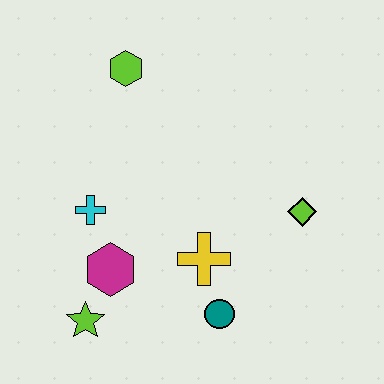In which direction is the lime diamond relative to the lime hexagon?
The lime diamond is to the right of the lime hexagon.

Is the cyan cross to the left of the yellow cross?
Yes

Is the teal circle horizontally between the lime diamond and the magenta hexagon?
Yes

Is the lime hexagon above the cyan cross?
Yes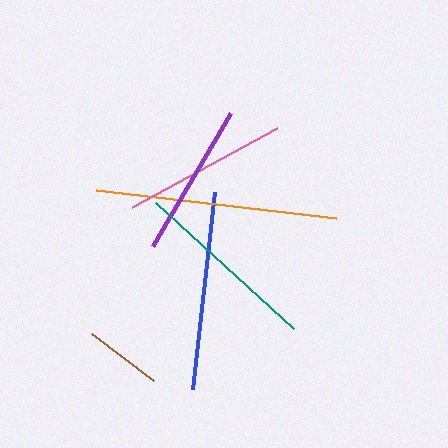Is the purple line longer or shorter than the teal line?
The teal line is longer than the purple line.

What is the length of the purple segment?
The purple segment is approximately 154 pixels long.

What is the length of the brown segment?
The brown segment is approximately 78 pixels long.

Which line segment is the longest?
The orange line is the longest at approximately 242 pixels.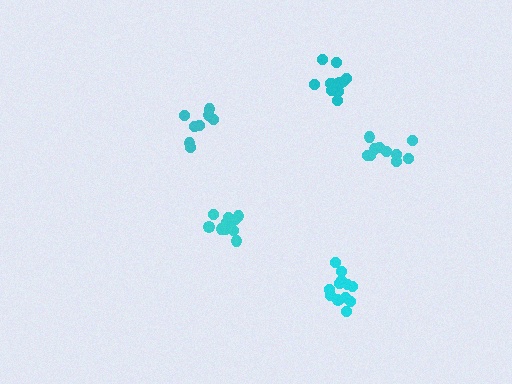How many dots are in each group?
Group 1: 10 dots, Group 2: 12 dots, Group 3: 11 dots, Group 4: 8 dots, Group 5: 12 dots (53 total).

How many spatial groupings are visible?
There are 5 spatial groupings.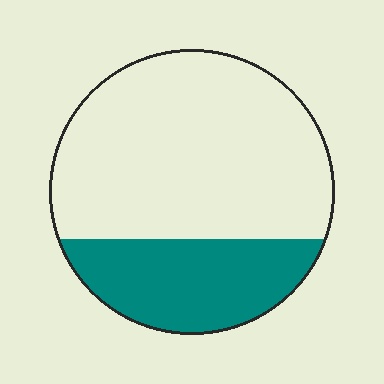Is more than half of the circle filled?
No.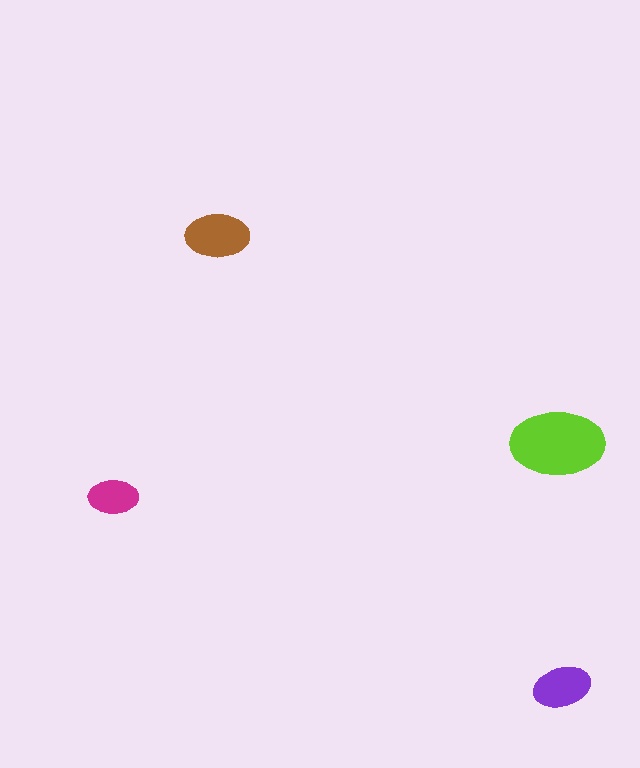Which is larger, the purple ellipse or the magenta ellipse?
The purple one.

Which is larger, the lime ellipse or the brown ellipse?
The lime one.